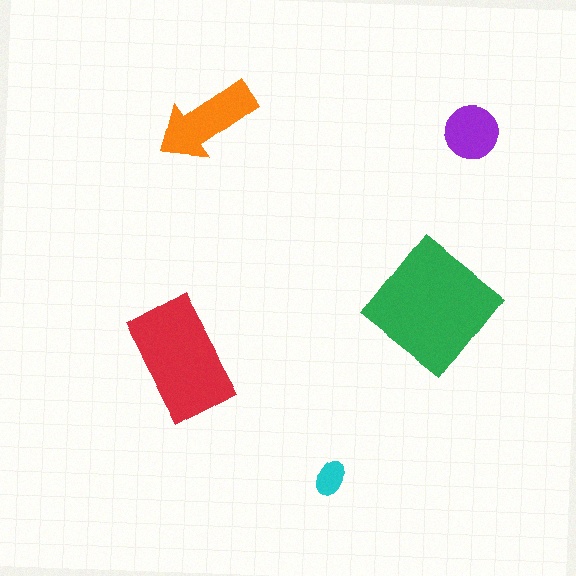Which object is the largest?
The green diamond.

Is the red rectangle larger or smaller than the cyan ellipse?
Larger.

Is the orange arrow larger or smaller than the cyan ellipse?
Larger.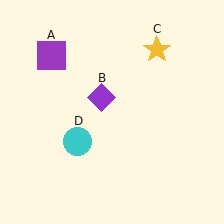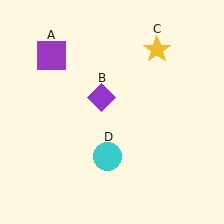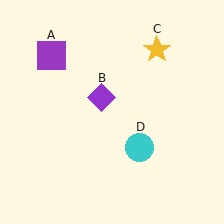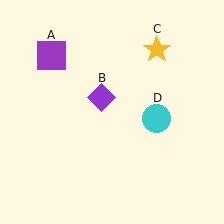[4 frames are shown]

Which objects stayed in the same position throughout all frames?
Purple square (object A) and purple diamond (object B) and yellow star (object C) remained stationary.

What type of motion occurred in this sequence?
The cyan circle (object D) rotated counterclockwise around the center of the scene.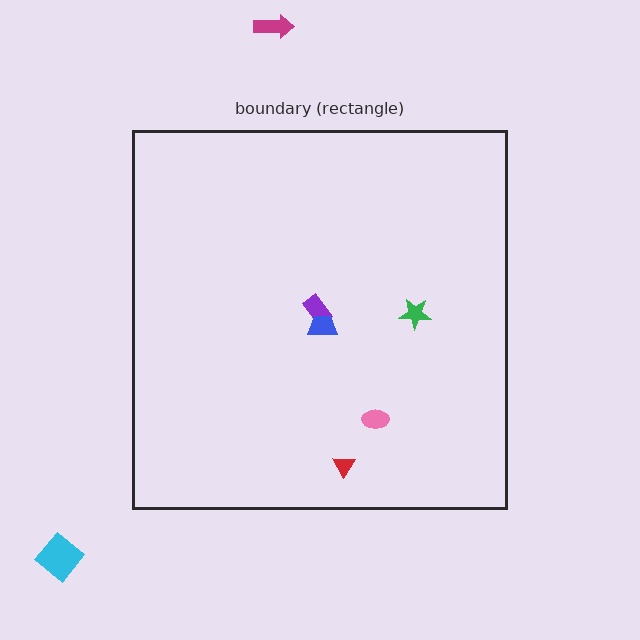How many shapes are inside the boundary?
5 inside, 2 outside.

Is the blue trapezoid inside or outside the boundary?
Inside.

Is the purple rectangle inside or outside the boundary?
Inside.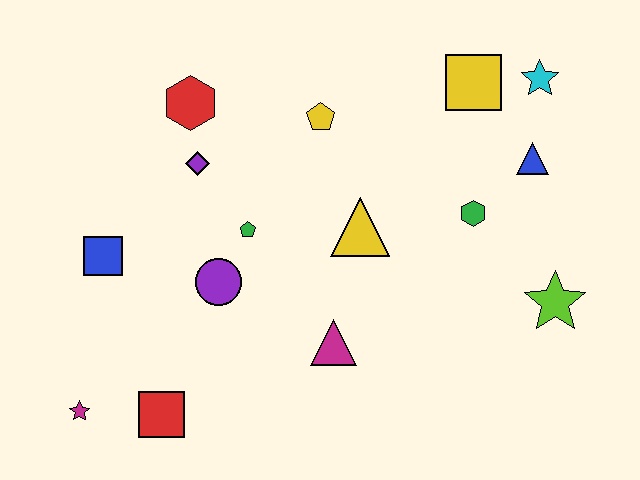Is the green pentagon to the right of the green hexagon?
No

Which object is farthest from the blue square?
The cyan star is farthest from the blue square.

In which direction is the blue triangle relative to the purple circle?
The blue triangle is to the right of the purple circle.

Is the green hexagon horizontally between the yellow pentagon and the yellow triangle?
No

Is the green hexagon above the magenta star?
Yes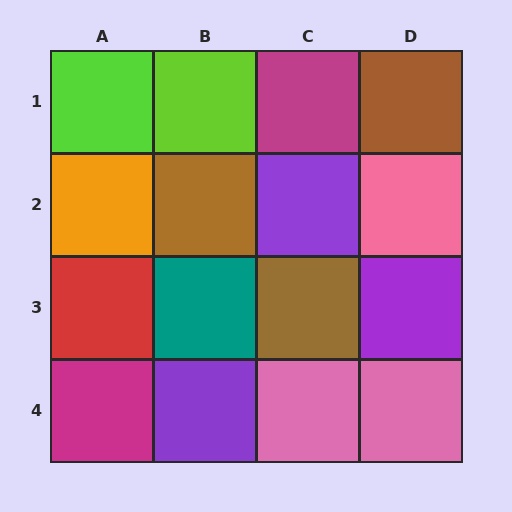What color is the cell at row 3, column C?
Brown.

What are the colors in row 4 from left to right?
Magenta, purple, pink, pink.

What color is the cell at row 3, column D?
Purple.